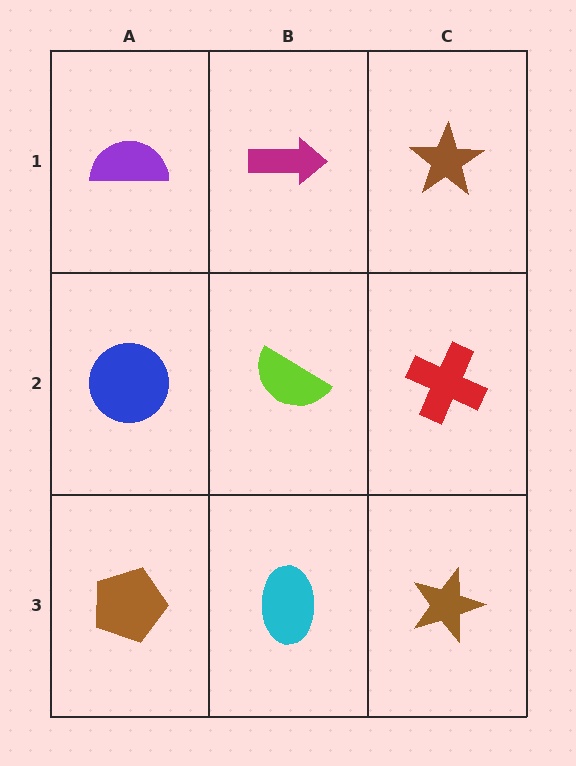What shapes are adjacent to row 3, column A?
A blue circle (row 2, column A), a cyan ellipse (row 3, column B).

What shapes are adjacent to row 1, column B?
A lime semicircle (row 2, column B), a purple semicircle (row 1, column A), a brown star (row 1, column C).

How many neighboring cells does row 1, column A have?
2.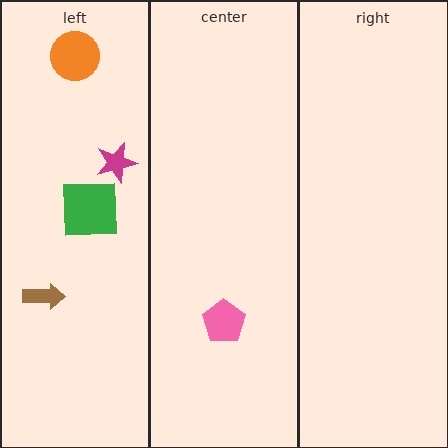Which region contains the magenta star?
The left region.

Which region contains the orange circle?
The left region.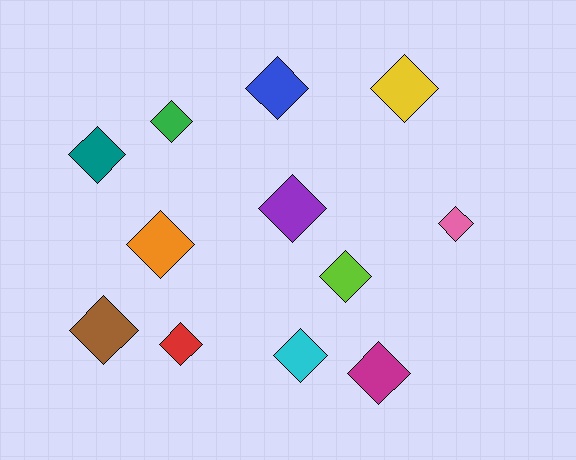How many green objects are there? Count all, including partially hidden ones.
There is 1 green object.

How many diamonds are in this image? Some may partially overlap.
There are 12 diamonds.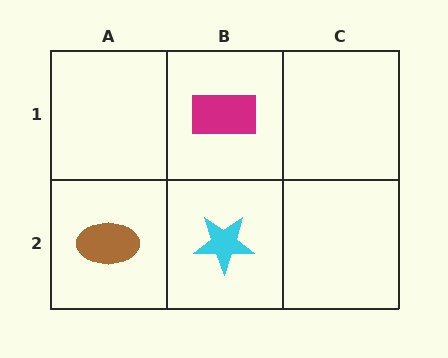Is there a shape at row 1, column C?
No, that cell is empty.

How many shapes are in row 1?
1 shape.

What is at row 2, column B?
A cyan star.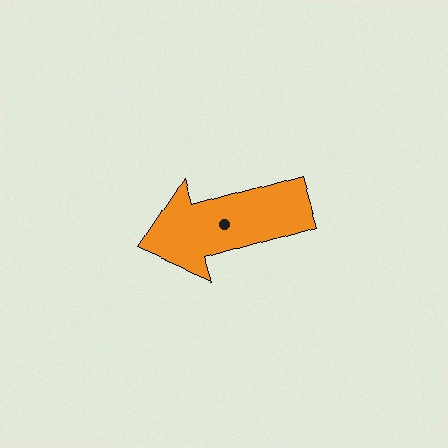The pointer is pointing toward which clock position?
Roughly 8 o'clock.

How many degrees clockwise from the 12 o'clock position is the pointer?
Approximately 254 degrees.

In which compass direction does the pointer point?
West.